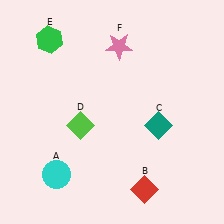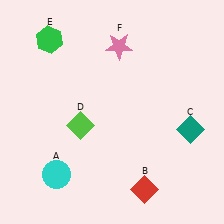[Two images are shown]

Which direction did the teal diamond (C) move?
The teal diamond (C) moved right.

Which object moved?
The teal diamond (C) moved right.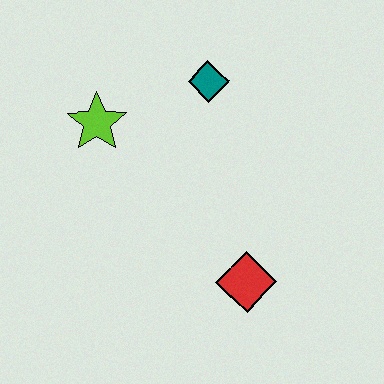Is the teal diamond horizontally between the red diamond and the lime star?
Yes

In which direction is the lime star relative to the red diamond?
The lime star is above the red diamond.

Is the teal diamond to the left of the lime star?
No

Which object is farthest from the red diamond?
The lime star is farthest from the red diamond.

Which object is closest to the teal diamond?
The lime star is closest to the teal diamond.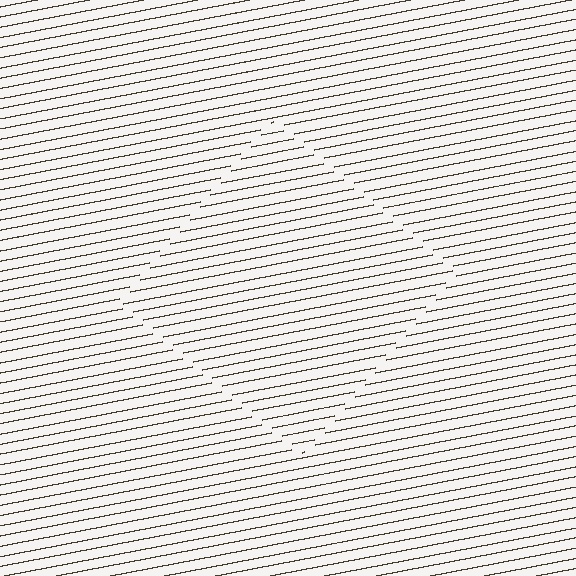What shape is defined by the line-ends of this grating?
An illusory square. The interior of the shape contains the same grating, shifted by half a period — the contour is defined by the phase discontinuity where line-ends from the inner and outer gratings abut.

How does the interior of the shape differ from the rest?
The interior of the shape contains the same grating, shifted by half a period — the contour is defined by the phase discontinuity where line-ends from the inner and outer gratings abut.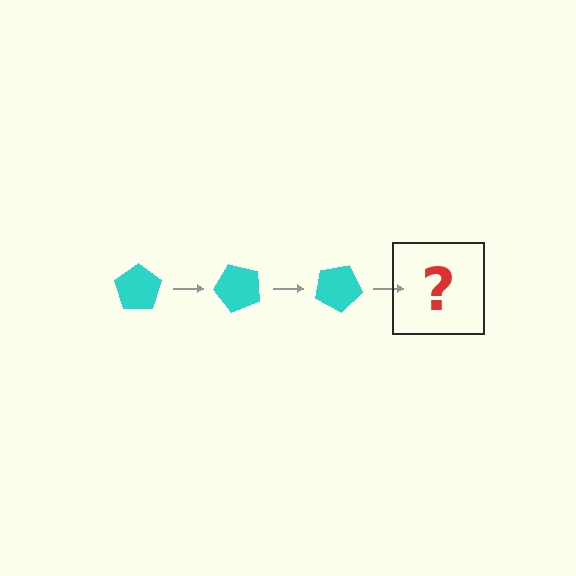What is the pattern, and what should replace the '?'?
The pattern is that the pentagon rotates 50 degrees each step. The '?' should be a cyan pentagon rotated 150 degrees.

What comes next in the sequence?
The next element should be a cyan pentagon rotated 150 degrees.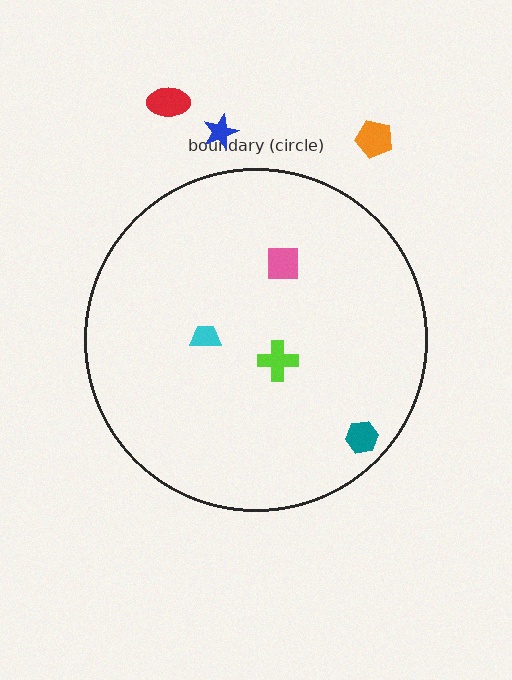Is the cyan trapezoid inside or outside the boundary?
Inside.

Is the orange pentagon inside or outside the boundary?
Outside.